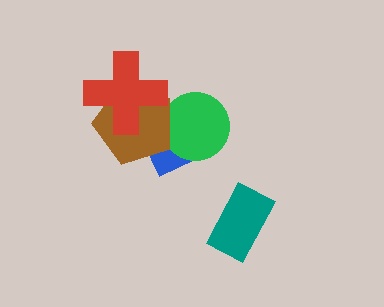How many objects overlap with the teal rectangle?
0 objects overlap with the teal rectangle.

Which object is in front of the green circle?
The brown pentagon is in front of the green circle.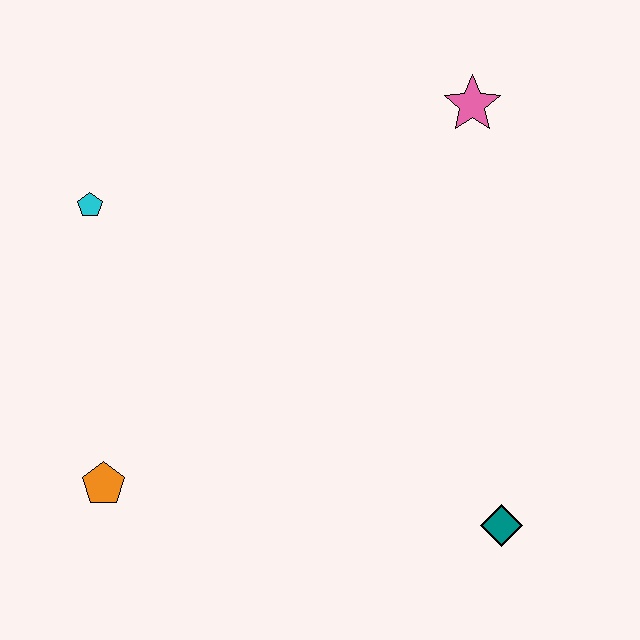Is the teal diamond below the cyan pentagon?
Yes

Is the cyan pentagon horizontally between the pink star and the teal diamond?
No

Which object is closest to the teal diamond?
The orange pentagon is closest to the teal diamond.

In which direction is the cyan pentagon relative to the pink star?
The cyan pentagon is to the left of the pink star.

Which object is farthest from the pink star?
The orange pentagon is farthest from the pink star.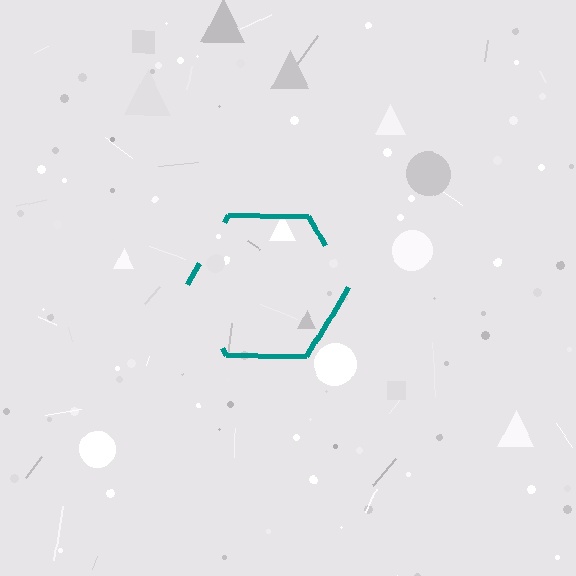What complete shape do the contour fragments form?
The contour fragments form a hexagon.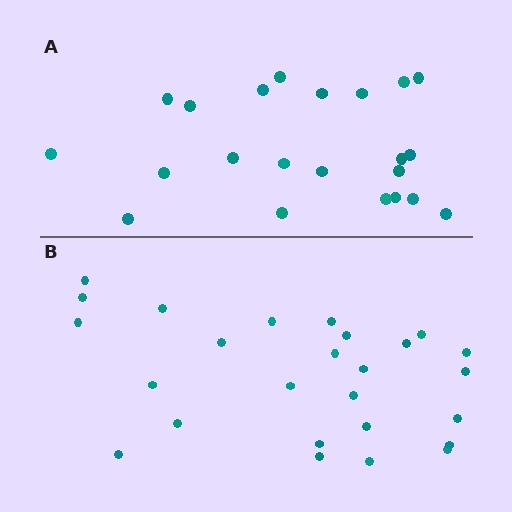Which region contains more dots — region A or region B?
Region B (the bottom region) has more dots.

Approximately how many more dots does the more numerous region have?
Region B has about 4 more dots than region A.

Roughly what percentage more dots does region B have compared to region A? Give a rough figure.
About 20% more.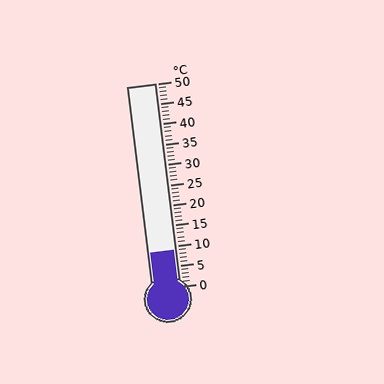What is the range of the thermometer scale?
The thermometer scale ranges from 0°C to 50°C.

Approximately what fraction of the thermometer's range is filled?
The thermometer is filled to approximately 20% of its range.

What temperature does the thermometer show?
The thermometer shows approximately 9°C.